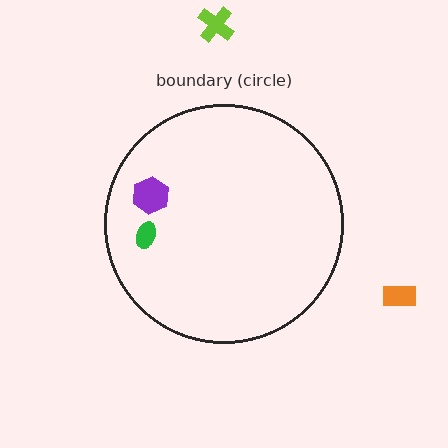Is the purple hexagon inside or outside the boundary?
Inside.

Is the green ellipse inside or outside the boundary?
Inside.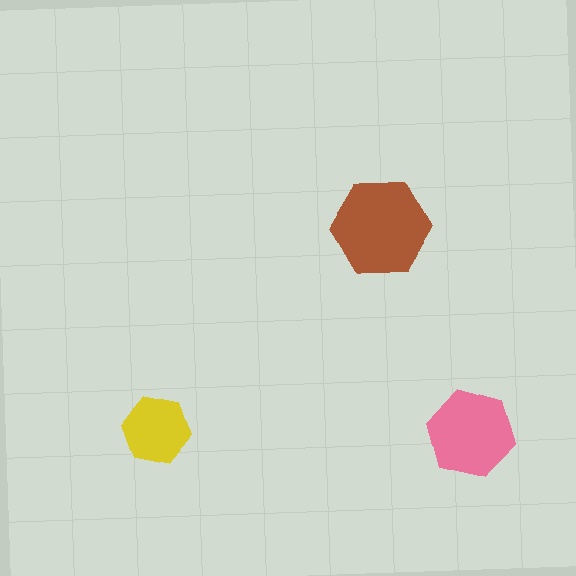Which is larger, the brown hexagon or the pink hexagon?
The brown one.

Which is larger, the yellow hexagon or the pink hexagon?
The pink one.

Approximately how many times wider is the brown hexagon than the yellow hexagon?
About 1.5 times wider.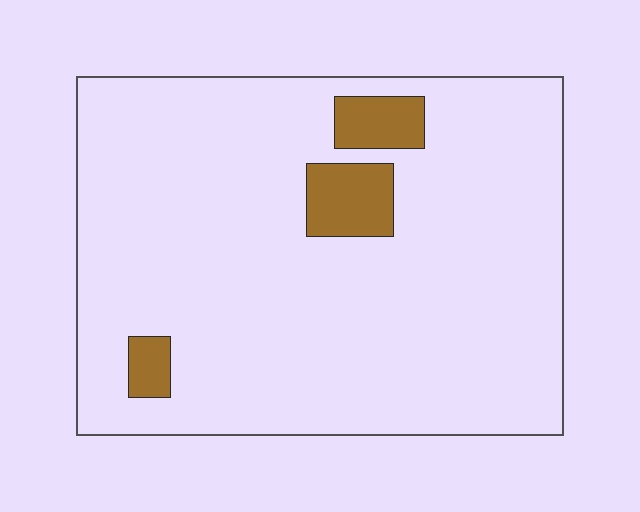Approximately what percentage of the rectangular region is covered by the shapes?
Approximately 10%.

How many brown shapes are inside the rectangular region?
3.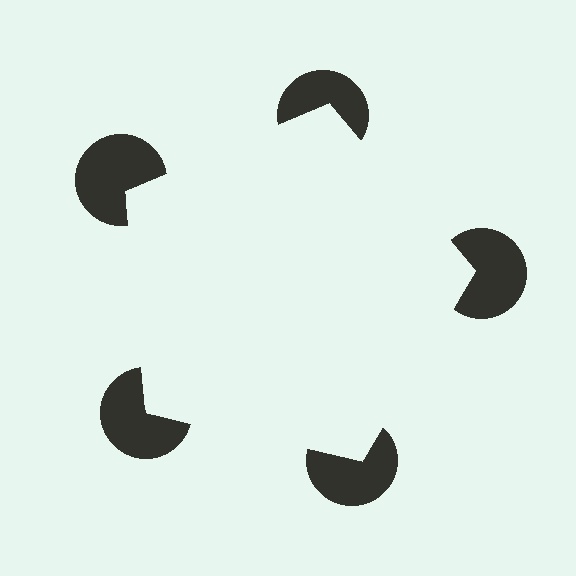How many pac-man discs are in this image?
There are 5 — one at each vertex of the illusory pentagon.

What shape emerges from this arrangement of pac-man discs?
An illusory pentagon — its edges are inferred from the aligned wedge cuts in the pac-man discs, not physically drawn.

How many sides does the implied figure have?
5 sides.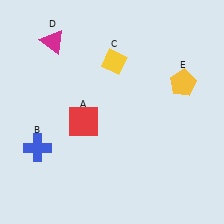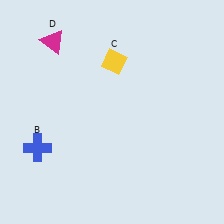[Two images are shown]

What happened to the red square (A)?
The red square (A) was removed in Image 2. It was in the bottom-left area of Image 1.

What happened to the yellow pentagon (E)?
The yellow pentagon (E) was removed in Image 2. It was in the top-right area of Image 1.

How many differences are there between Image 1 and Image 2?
There are 2 differences between the two images.